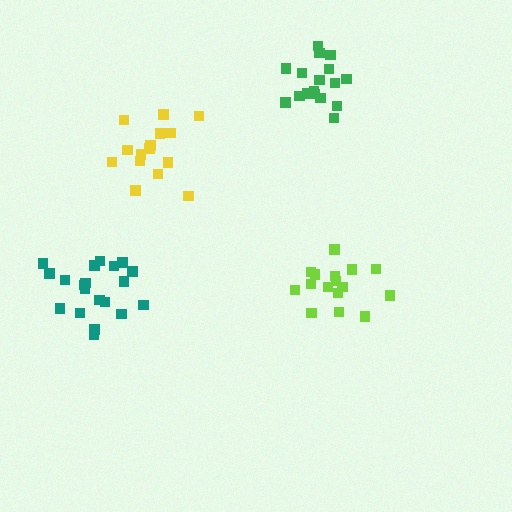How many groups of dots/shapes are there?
There are 4 groups.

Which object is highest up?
The green cluster is topmost.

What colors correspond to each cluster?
The clusters are colored: lime, green, teal, yellow.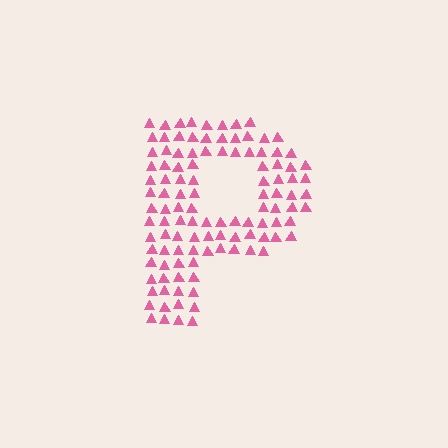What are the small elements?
The small elements are triangles.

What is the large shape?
The large shape is the letter P.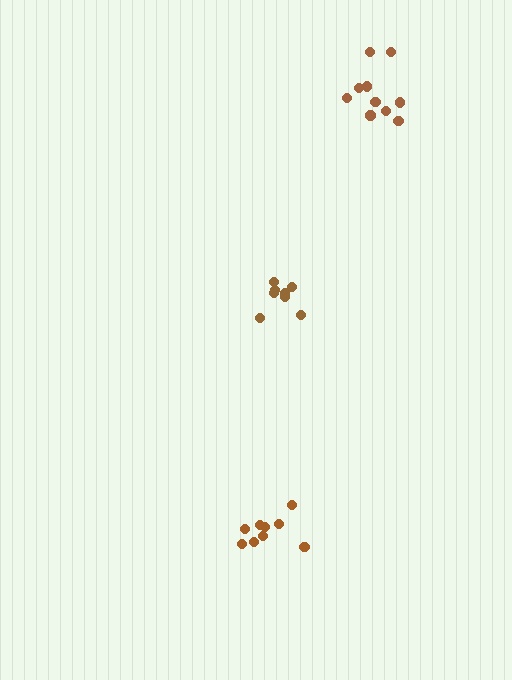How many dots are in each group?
Group 1: 10 dots, Group 2: 9 dots, Group 3: 8 dots (27 total).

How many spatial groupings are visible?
There are 3 spatial groupings.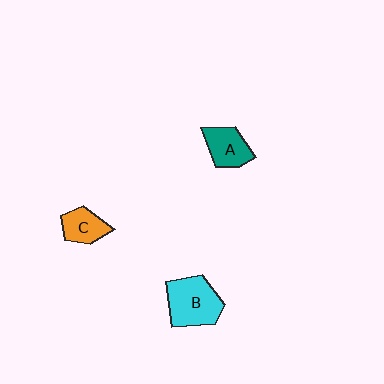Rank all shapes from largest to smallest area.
From largest to smallest: B (cyan), A (teal), C (orange).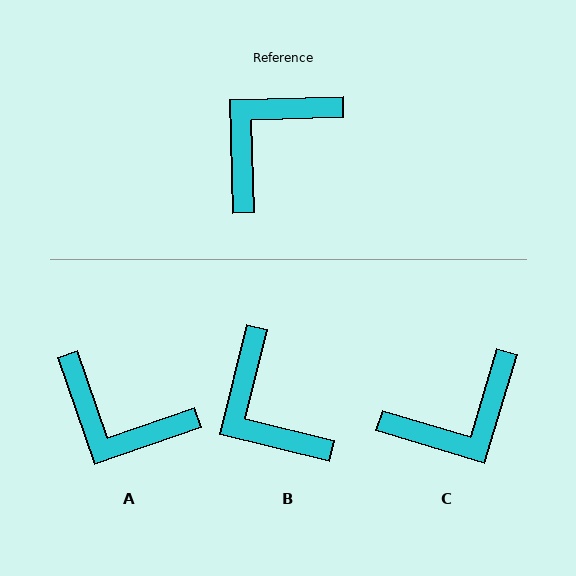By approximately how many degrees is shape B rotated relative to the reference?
Approximately 75 degrees counter-clockwise.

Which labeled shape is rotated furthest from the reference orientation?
C, about 162 degrees away.